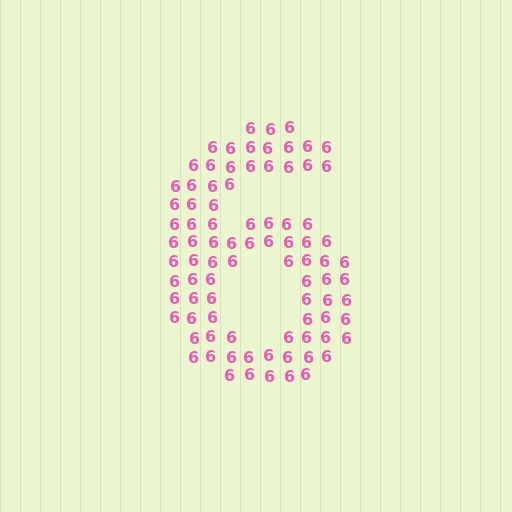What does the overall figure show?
The overall figure shows the digit 6.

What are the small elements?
The small elements are digit 6's.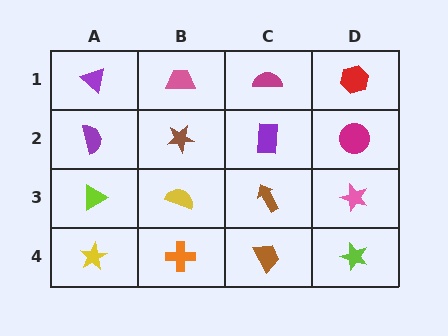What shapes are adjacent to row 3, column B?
A brown star (row 2, column B), an orange cross (row 4, column B), a lime triangle (row 3, column A), a brown arrow (row 3, column C).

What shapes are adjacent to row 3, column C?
A purple rectangle (row 2, column C), a brown trapezoid (row 4, column C), a yellow semicircle (row 3, column B), a pink star (row 3, column D).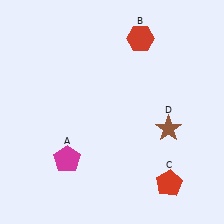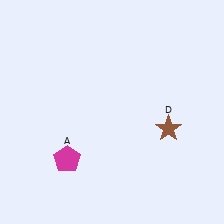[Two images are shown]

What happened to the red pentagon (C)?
The red pentagon (C) was removed in Image 2. It was in the bottom-right area of Image 1.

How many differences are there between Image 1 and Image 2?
There are 2 differences between the two images.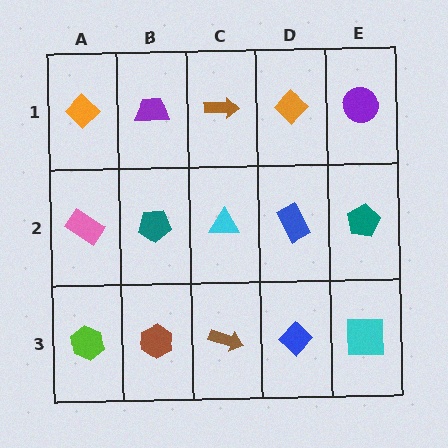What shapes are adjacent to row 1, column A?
A pink rectangle (row 2, column A), a purple trapezoid (row 1, column B).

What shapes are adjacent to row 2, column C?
A brown arrow (row 1, column C), a brown arrow (row 3, column C), a teal pentagon (row 2, column B), a blue rectangle (row 2, column D).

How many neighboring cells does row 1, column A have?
2.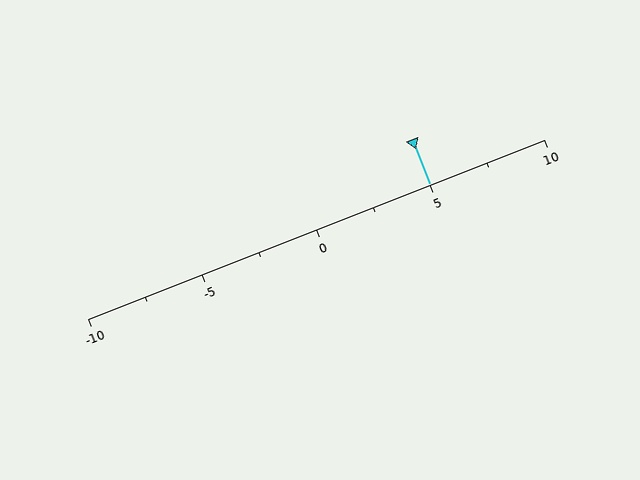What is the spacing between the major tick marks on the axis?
The major ticks are spaced 5 apart.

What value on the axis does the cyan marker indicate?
The marker indicates approximately 5.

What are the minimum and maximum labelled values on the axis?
The axis runs from -10 to 10.